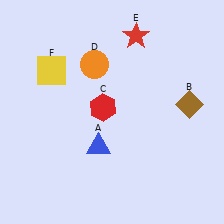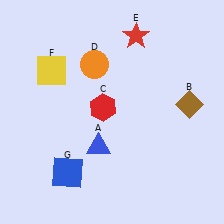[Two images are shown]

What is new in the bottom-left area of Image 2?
A blue square (G) was added in the bottom-left area of Image 2.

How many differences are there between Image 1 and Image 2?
There is 1 difference between the two images.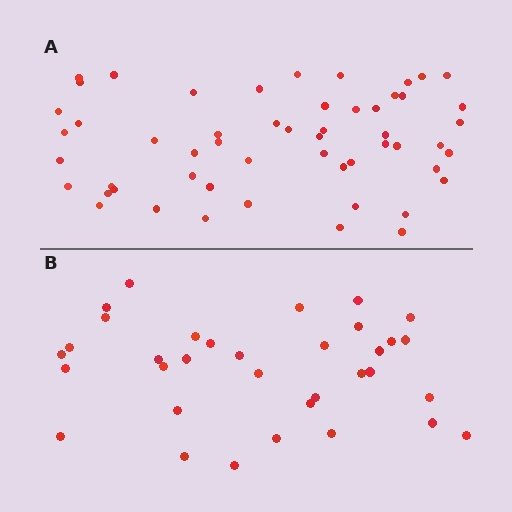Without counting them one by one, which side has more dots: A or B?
Region A (the top region) has more dots.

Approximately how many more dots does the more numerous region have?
Region A has approximately 20 more dots than region B.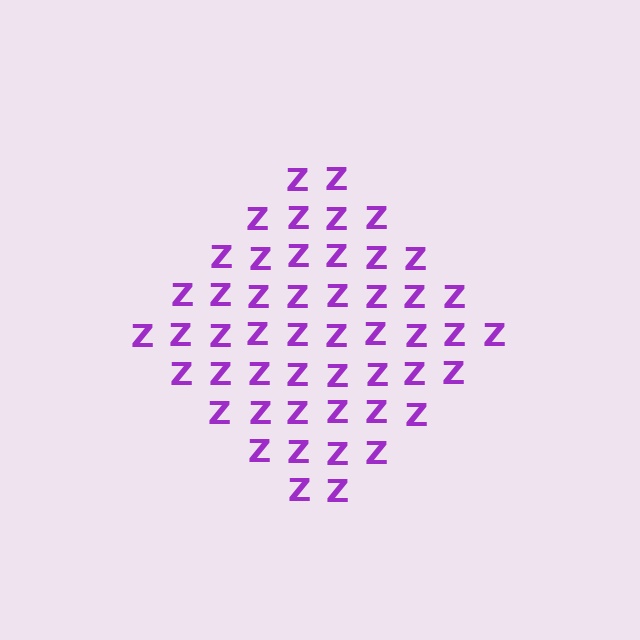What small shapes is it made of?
It is made of small letter Z's.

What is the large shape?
The large shape is a diamond.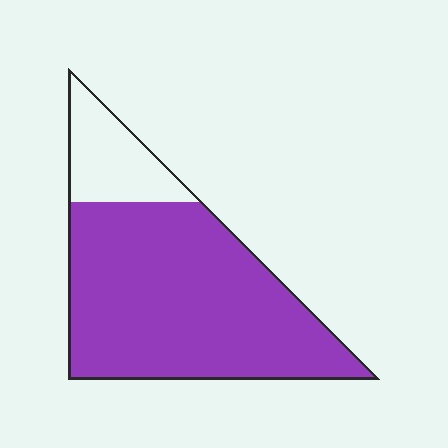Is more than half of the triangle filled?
Yes.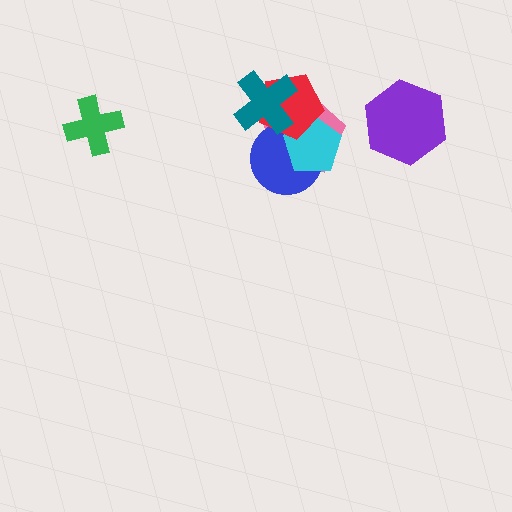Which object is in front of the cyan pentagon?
The red pentagon is in front of the cyan pentagon.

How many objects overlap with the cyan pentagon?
3 objects overlap with the cyan pentagon.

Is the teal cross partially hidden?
No, no other shape covers it.